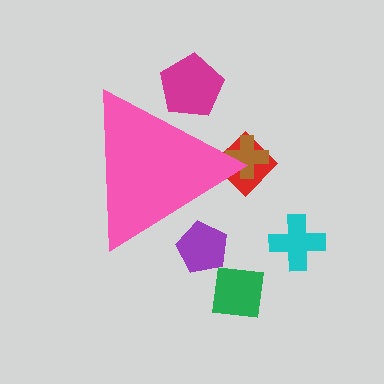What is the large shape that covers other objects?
A pink triangle.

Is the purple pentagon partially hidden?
Yes, the purple pentagon is partially hidden behind the pink triangle.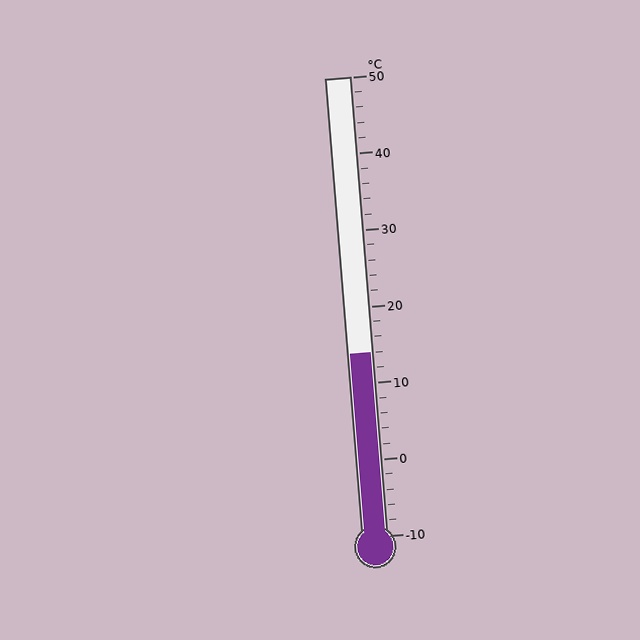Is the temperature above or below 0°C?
The temperature is above 0°C.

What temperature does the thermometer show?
The thermometer shows approximately 14°C.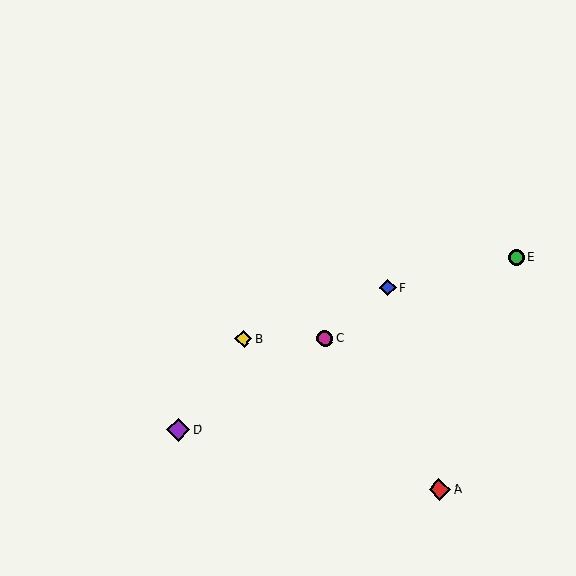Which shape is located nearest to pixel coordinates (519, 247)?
The green circle (labeled E) at (516, 258) is nearest to that location.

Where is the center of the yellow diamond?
The center of the yellow diamond is at (244, 339).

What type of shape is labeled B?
Shape B is a yellow diamond.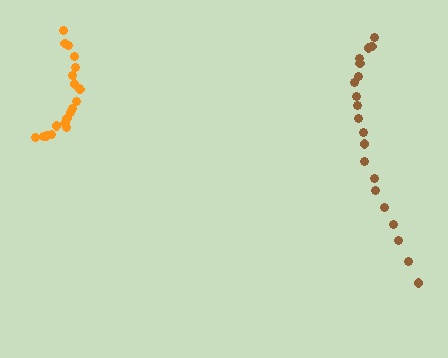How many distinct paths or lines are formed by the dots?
There are 2 distinct paths.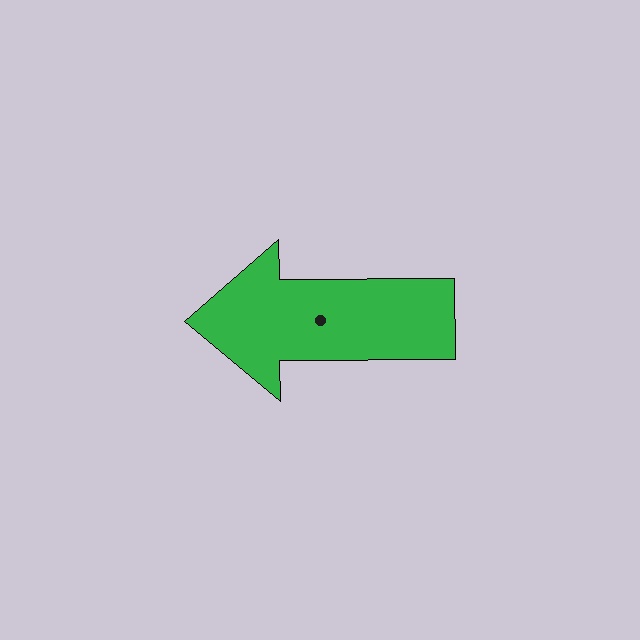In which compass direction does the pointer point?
West.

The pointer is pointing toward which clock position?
Roughly 9 o'clock.